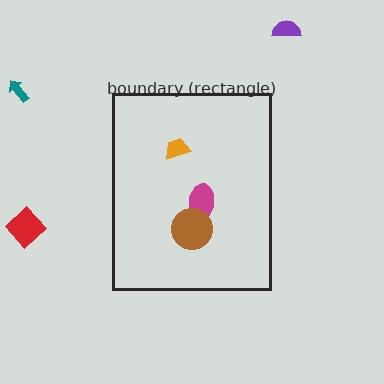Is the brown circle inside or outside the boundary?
Inside.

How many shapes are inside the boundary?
3 inside, 3 outside.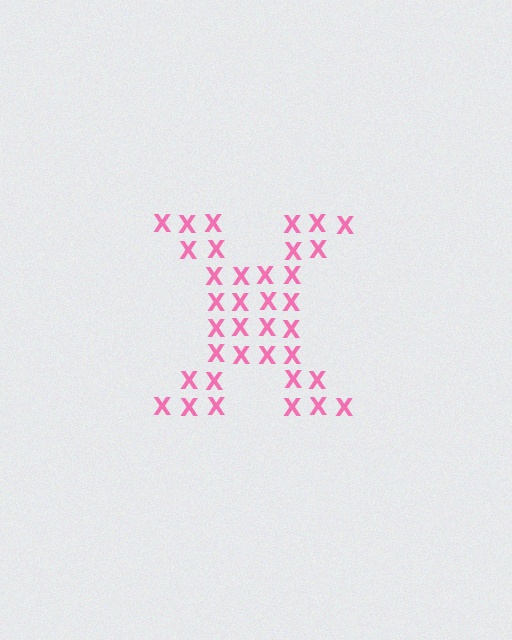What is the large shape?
The large shape is the letter X.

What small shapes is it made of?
It is made of small letter X's.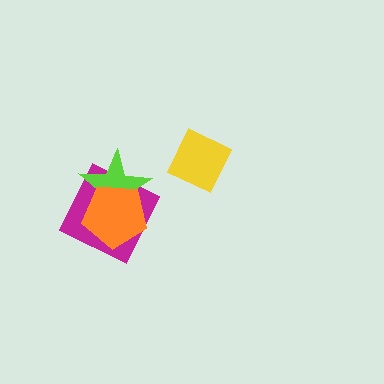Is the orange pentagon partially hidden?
No, no other shape covers it.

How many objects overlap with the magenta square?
2 objects overlap with the magenta square.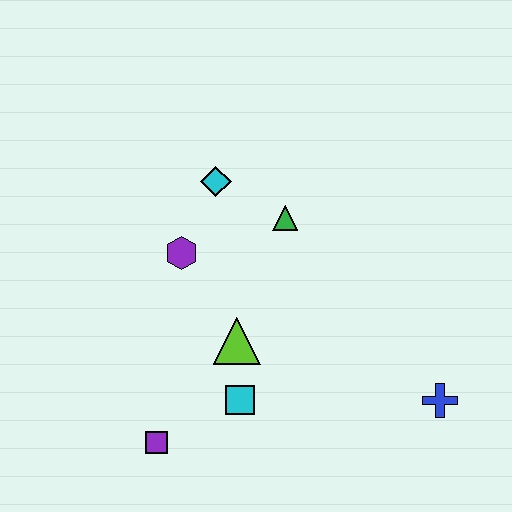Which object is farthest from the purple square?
The blue cross is farthest from the purple square.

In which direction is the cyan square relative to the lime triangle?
The cyan square is below the lime triangle.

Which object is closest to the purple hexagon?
The cyan diamond is closest to the purple hexagon.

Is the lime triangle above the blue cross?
Yes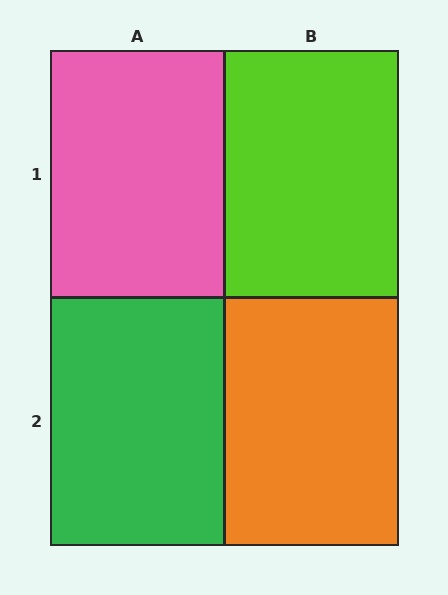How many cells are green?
1 cell is green.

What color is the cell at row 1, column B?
Lime.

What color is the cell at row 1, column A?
Pink.